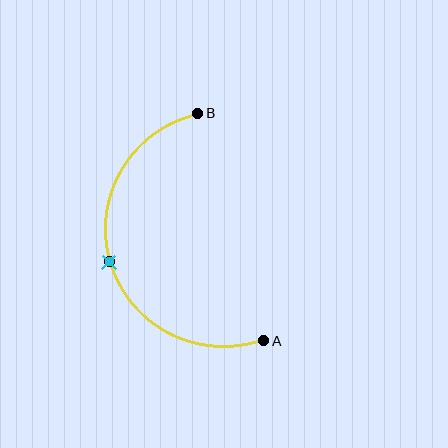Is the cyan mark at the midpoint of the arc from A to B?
Yes. The cyan mark lies on the arc at equal arc-length from both A and B — it is the arc midpoint.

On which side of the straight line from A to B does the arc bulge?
The arc bulges to the left of the straight line connecting A and B.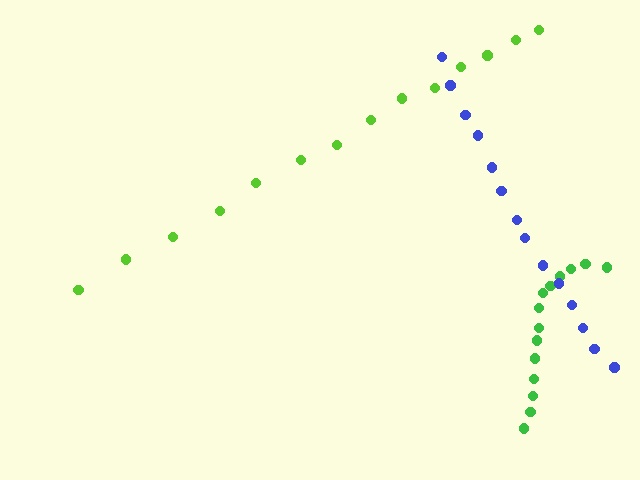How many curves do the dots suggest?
There are 3 distinct paths.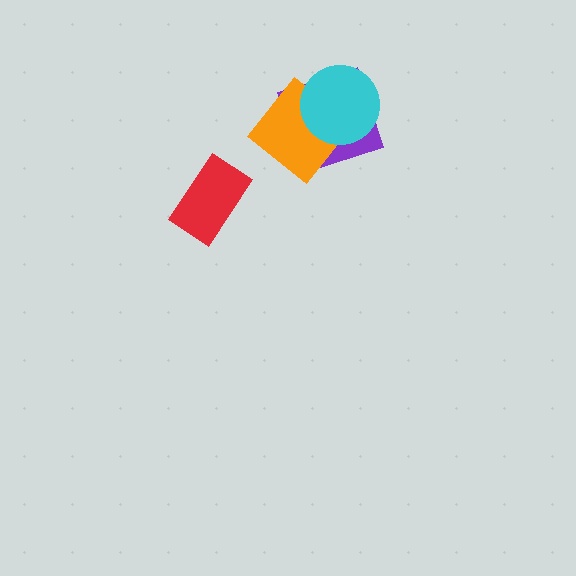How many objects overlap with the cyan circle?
2 objects overlap with the cyan circle.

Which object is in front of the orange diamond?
The cyan circle is in front of the orange diamond.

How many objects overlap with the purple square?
2 objects overlap with the purple square.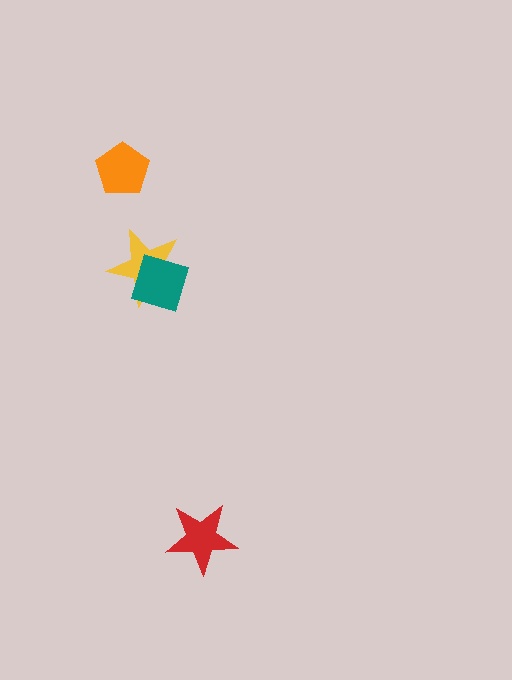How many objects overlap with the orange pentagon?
0 objects overlap with the orange pentagon.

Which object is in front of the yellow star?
The teal diamond is in front of the yellow star.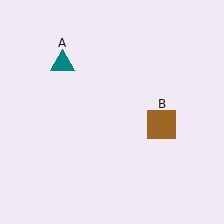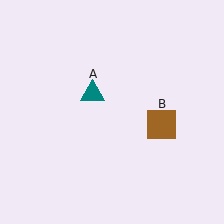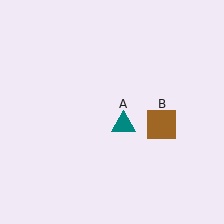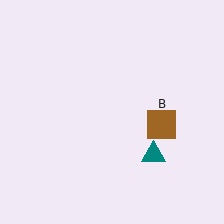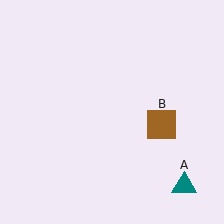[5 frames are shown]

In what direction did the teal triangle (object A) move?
The teal triangle (object A) moved down and to the right.